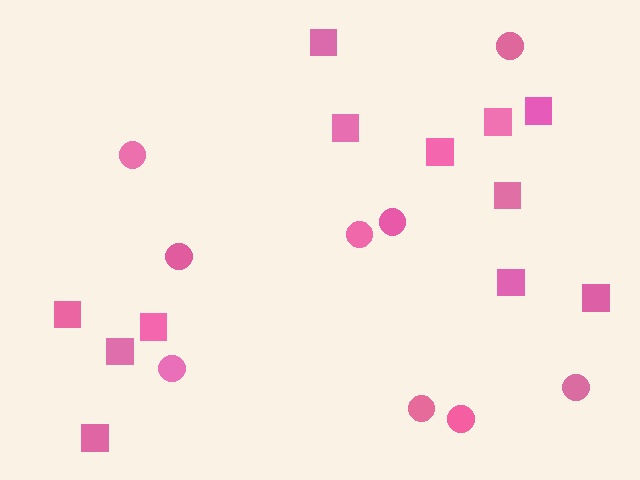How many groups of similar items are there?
There are 2 groups: one group of circles (9) and one group of squares (12).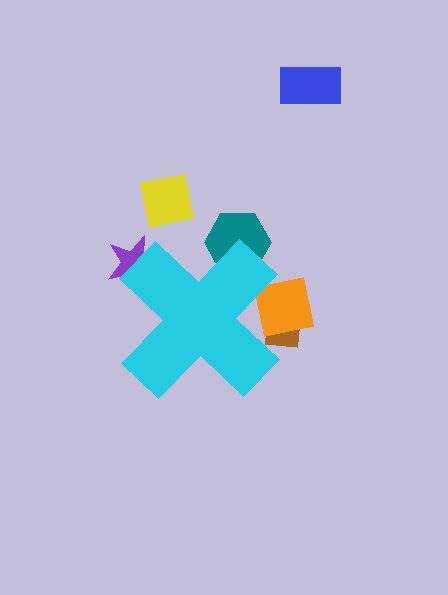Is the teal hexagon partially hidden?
Yes, the teal hexagon is partially hidden behind the cyan cross.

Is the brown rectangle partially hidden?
Yes, the brown rectangle is partially hidden behind the cyan cross.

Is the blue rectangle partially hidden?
No, the blue rectangle is fully visible.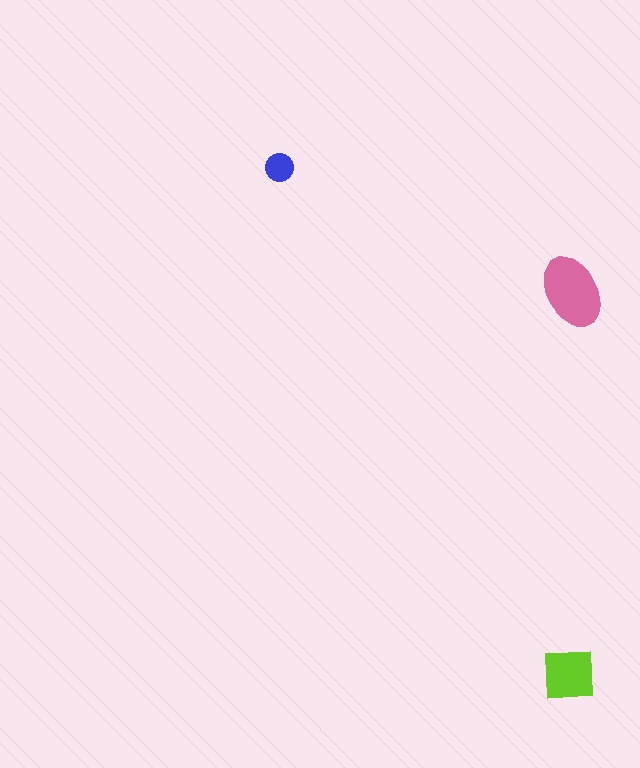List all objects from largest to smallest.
The pink ellipse, the lime square, the blue circle.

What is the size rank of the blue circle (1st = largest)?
3rd.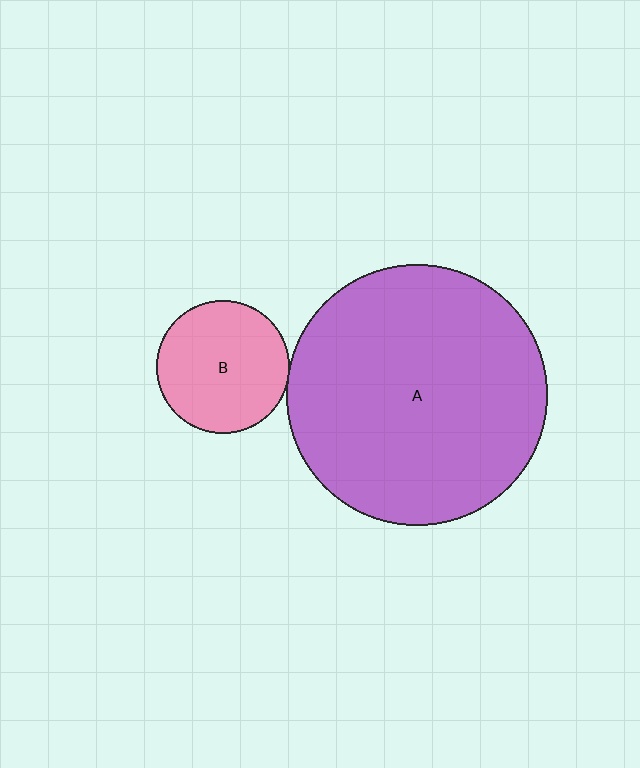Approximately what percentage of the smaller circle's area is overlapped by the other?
Approximately 5%.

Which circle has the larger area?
Circle A (purple).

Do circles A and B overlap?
Yes.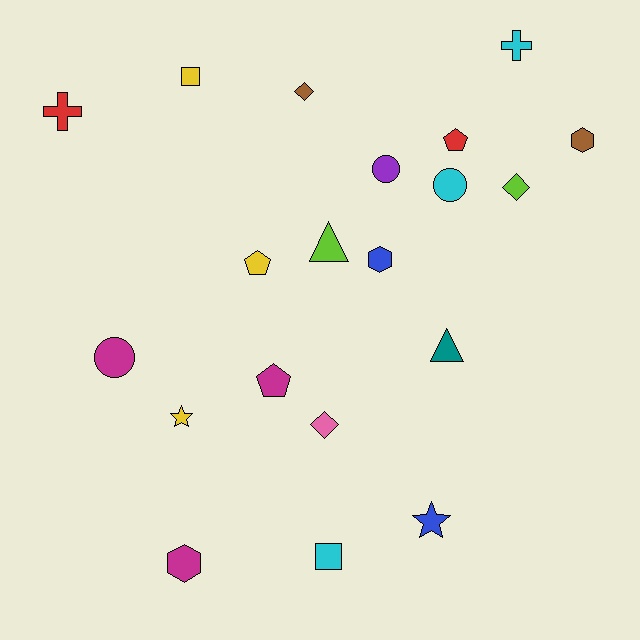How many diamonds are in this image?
There are 3 diamonds.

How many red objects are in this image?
There are 2 red objects.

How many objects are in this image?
There are 20 objects.